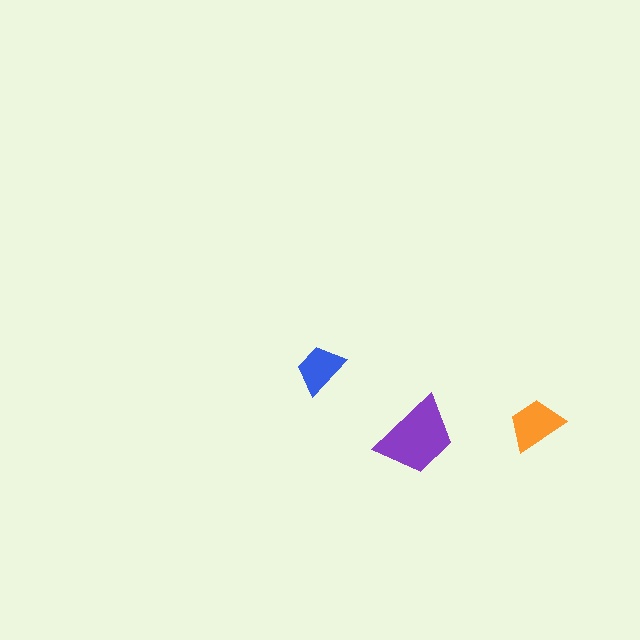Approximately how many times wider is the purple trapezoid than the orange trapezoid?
About 1.5 times wider.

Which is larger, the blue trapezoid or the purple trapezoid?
The purple one.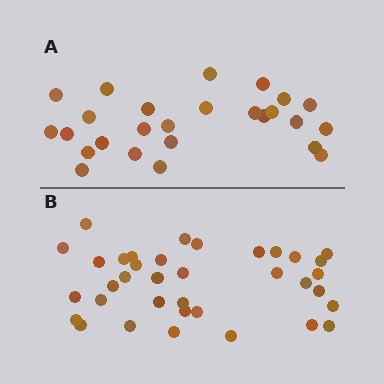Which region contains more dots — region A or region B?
Region B (the bottom region) has more dots.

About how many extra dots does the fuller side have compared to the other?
Region B has roughly 10 or so more dots than region A.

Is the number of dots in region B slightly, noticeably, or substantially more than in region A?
Region B has noticeably more, but not dramatically so. The ratio is roughly 1.4 to 1.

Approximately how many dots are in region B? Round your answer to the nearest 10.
About 40 dots. (The exact count is 36, which rounds to 40.)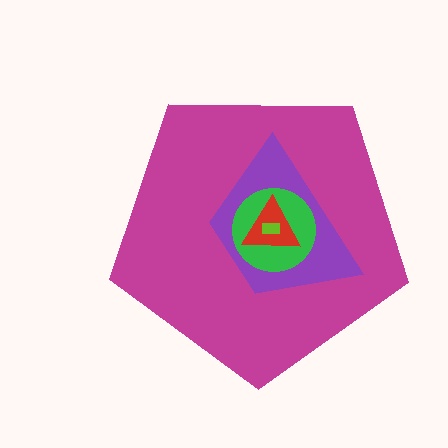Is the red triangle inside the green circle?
Yes.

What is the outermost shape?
The magenta pentagon.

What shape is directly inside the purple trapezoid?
The green circle.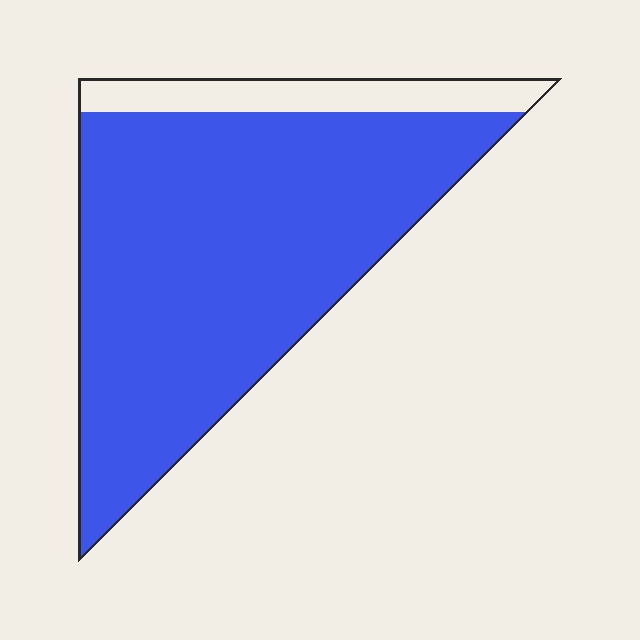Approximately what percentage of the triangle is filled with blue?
Approximately 85%.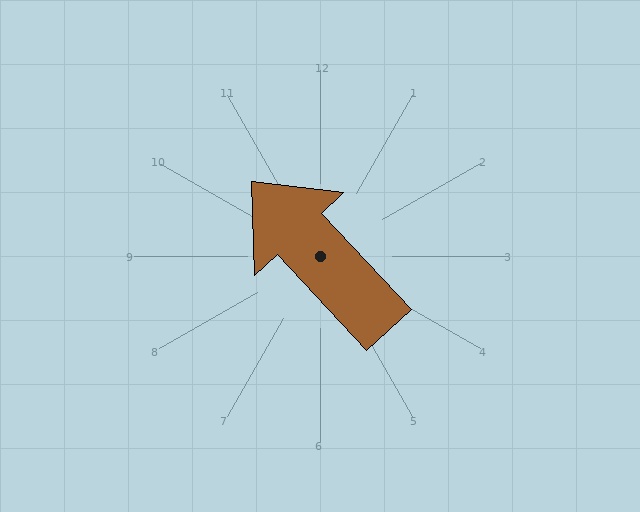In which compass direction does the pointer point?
Northwest.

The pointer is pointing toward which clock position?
Roughly 11 o'clock.